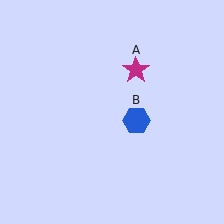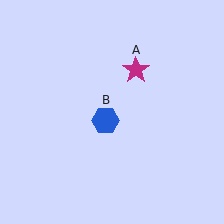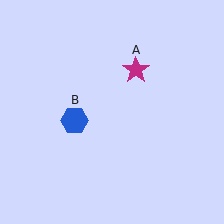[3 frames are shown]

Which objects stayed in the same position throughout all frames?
Magenta star (object A) remained stationary.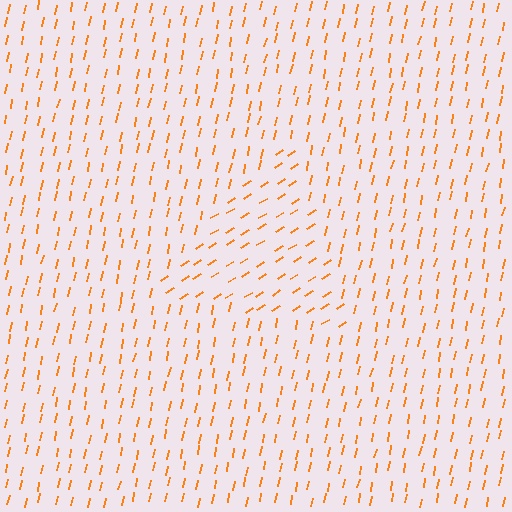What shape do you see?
I see a triangle.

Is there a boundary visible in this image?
Yes, there is a texture boundary formed by a change in line orientation.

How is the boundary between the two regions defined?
The boundary is defined purely by a change in line orientation (approximately 45 degrees difference). All lines are the same color and thickness.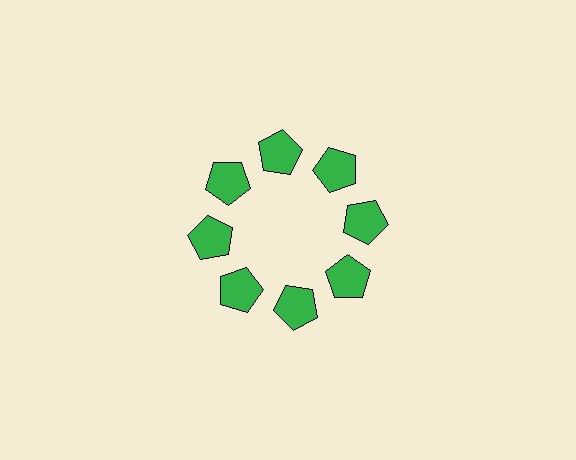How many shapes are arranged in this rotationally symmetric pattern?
There are 8 shapes, arranged in 8 groups of 1.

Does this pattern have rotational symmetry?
Yes, this pattern has 8-fold rotational symmetry. It looks the same after rotating 45 degrees around the center.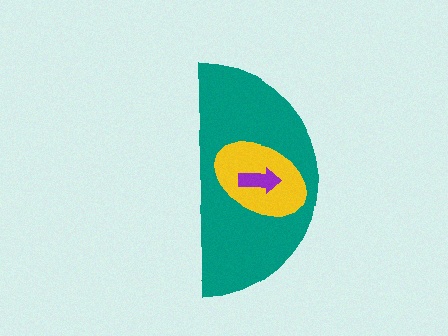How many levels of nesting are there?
3.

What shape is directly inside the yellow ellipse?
The purple arrow.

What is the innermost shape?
The purple arrow.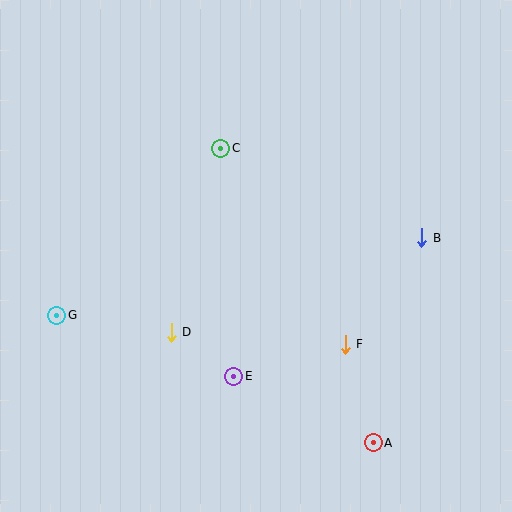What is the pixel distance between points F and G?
The distance between F and G is 290 pixels.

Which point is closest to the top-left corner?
Point C is closest to the top-left corner.